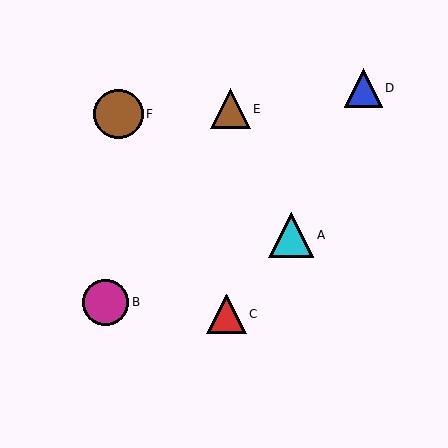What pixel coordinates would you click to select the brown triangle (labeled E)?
Click at (230, 109) to select the brown triangle E.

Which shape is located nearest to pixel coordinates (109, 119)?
The brown circle (labeled F) at (118, 114) is nearest to that location.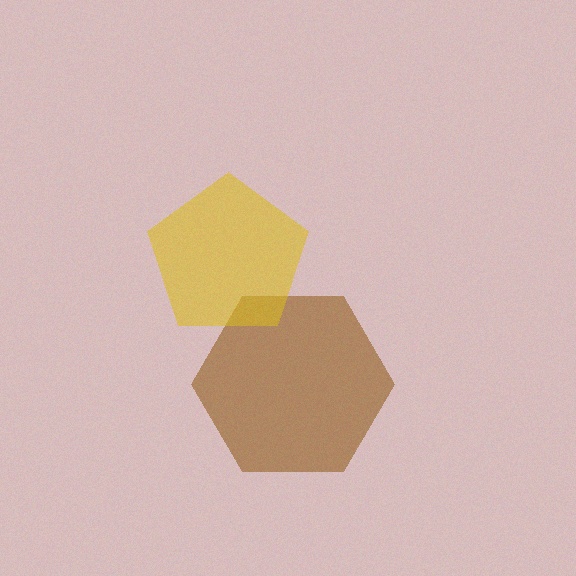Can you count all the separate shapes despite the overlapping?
Yes, there are 2 separate shapes.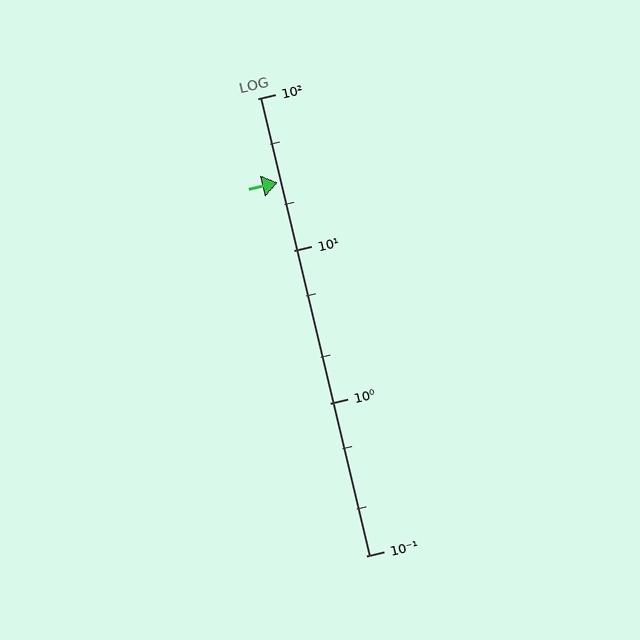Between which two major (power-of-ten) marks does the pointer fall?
The pointer is between 10 and 100.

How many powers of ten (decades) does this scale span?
The scale spans 3 decades, from 0.1 to 100.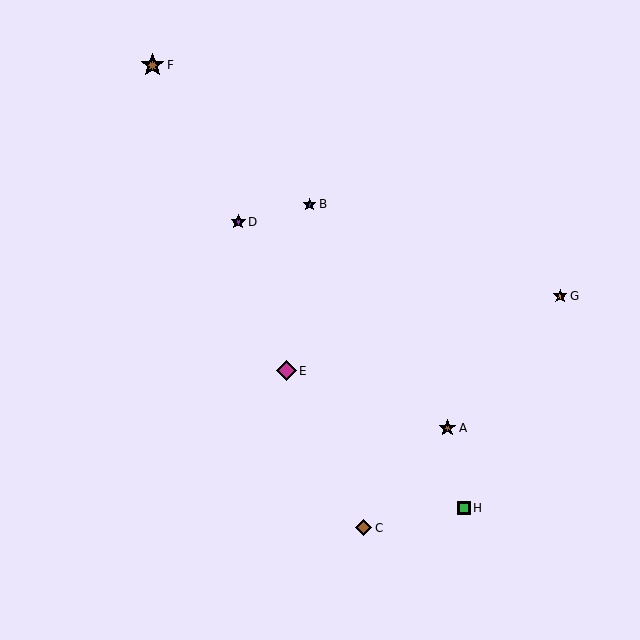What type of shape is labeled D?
Shape D is a purple star.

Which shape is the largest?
The brown star (labeled F) is the largest.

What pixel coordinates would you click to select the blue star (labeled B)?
Click at (310, 204) to select the blue star B.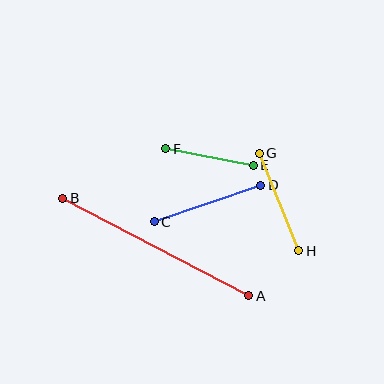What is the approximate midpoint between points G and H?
The midpoint is at approximately (279, 202) pixels.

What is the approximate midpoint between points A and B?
The midpoint is at approximately (156, 247) pixels.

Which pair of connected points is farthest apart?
Points A and B are farthest apart.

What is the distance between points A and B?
The distance is approximately 210 pixels.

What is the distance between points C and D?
The distance is approximately 112 pixels.